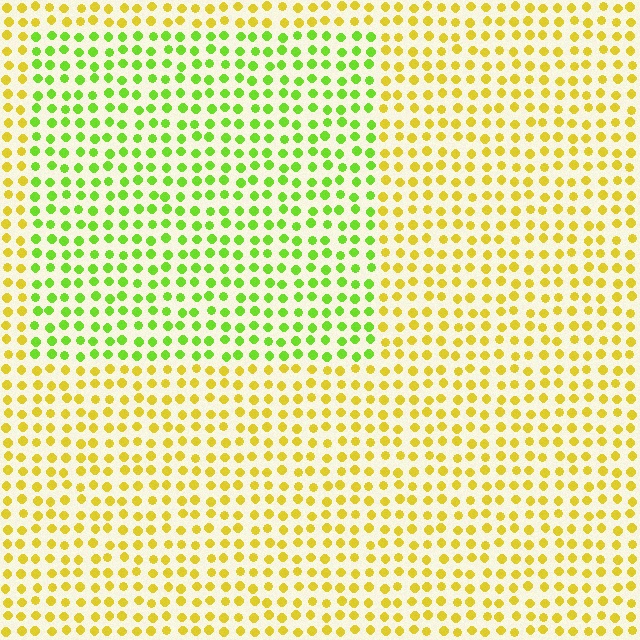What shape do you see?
I see a rectangle.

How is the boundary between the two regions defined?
The boundary is defined purely by a slight shift in hue (about 44 degrees). Spacing, size, and orientation are identical on both sides.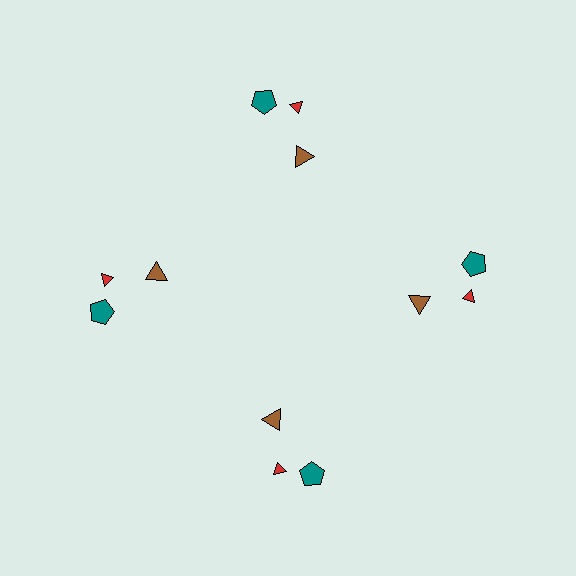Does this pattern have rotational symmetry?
Yes, this pattern has 4-fold rotational symmetry. It looks the same after rotating 90 degrees around the center.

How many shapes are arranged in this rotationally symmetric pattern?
There are 12 shapes, arranged in 4 groups of 3.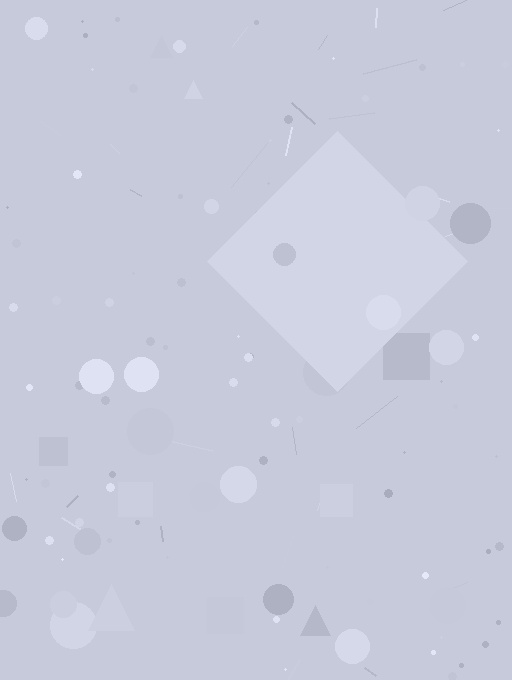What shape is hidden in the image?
A diamond is hidden in the image.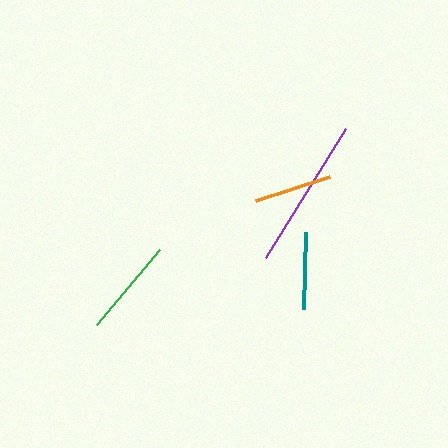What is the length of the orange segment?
The orange segment is approximately 78 pixels long.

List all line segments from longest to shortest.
From longest to shortest: purple, green, orange, teal.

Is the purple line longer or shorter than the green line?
The purple line is longer than the green line.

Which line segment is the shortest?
The teal line is the shortest at approximately 77 pixels.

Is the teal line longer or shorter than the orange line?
The orange line is longer than the teal line.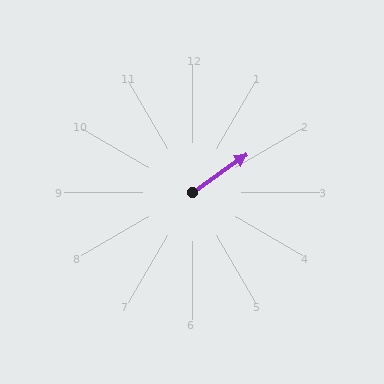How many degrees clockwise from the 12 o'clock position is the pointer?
Approximately 55 degrees.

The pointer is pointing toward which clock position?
Roughly 2 o'clock.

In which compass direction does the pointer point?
Northeast.